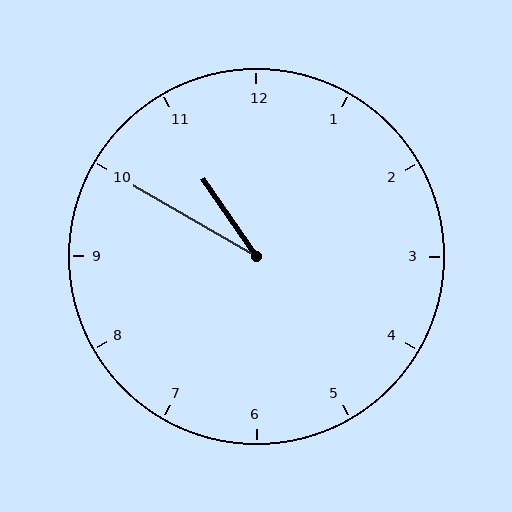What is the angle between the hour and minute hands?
Approximately 25 degrees.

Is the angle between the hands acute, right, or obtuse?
It is acute.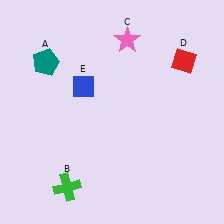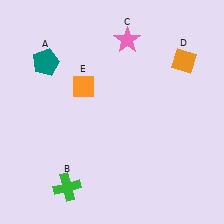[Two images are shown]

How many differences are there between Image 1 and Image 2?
There are 2 differences between the two images.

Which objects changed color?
D changed from red to orange. E changed from blue to orange.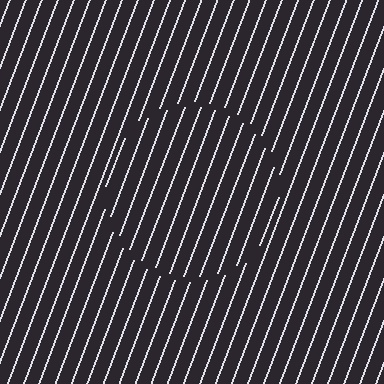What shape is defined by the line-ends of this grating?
An illusory circle. The interior of the shape contains the same grating, shifted by half a period — the contour is defined by the phase discontinuity where line-ends from the inner and outer gratings abut.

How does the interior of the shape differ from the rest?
The interior of the shape contains the same grating, shifted by half a period — the contour is defined by the phase discontinuity where line-ends from the inner and outer gratings abut.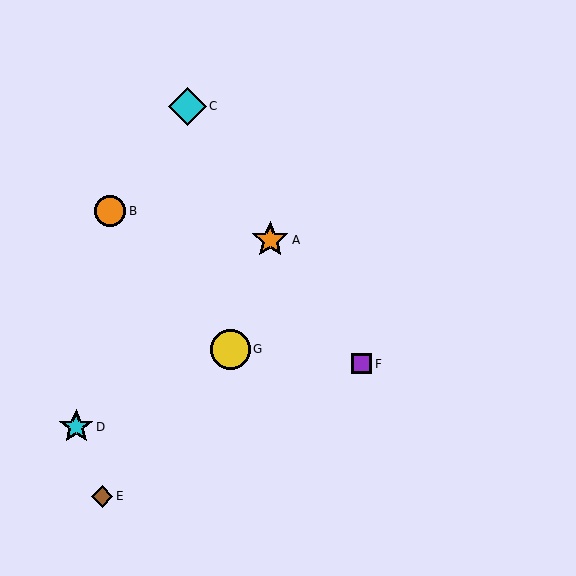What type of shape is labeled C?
Shape C is a cyan diamond.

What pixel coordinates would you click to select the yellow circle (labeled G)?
Click at (230, 349) to select the yellow circle G.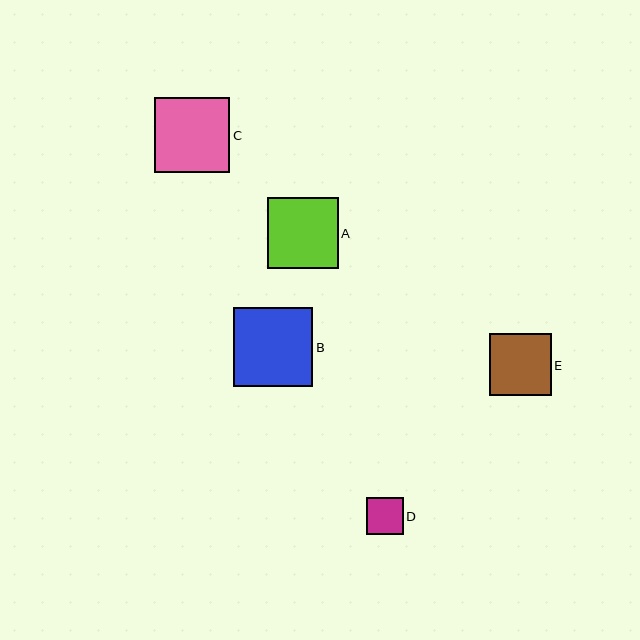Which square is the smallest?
Square D is the smallest with a size of approximately 37 pixels.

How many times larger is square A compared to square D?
Square A is approximately 1.9 times the size of square D.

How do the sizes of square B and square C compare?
Square B and square C are approximately the same size.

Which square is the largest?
Square B is the largest with a size of approximately 79 pixels.